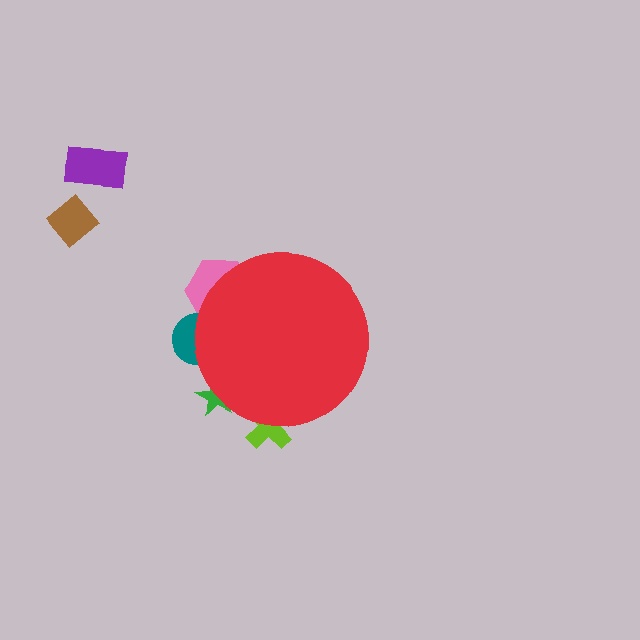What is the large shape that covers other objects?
A red circle.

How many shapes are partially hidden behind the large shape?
4 shapes are partially hidden.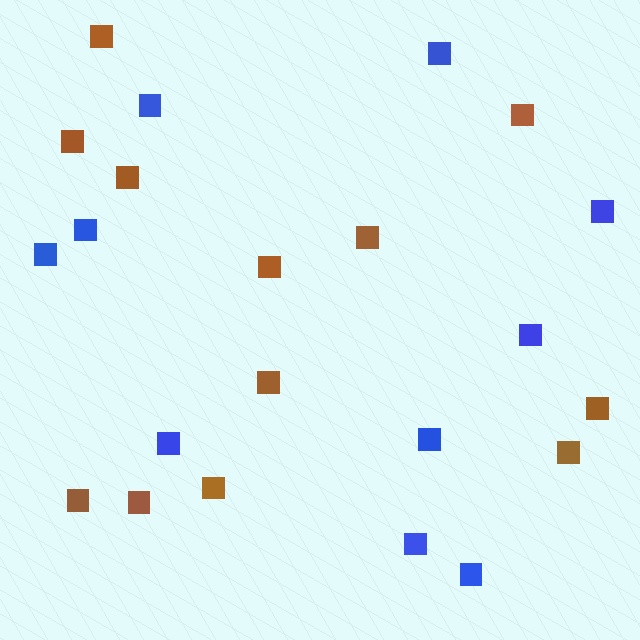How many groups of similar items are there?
There are 2 groups: one group of brown squares (12) and one group of blue squares (10).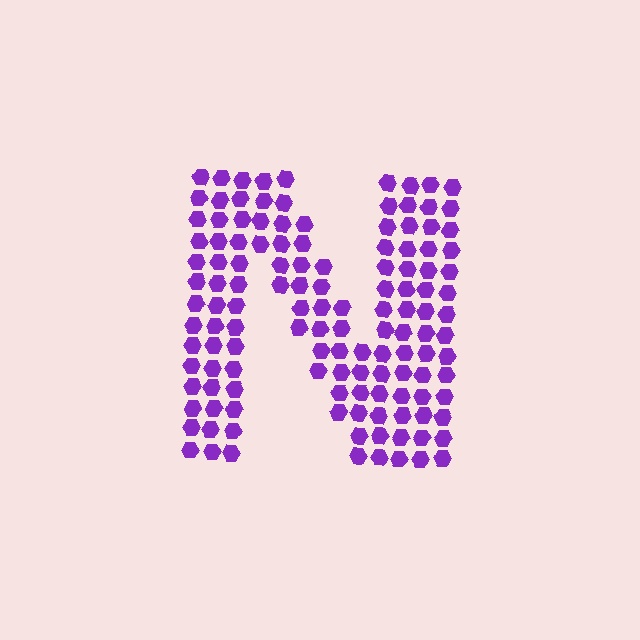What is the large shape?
The large shape is the letter N.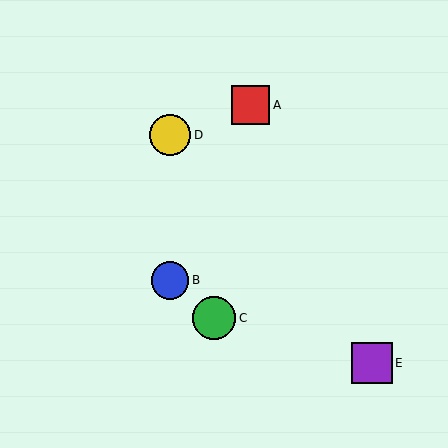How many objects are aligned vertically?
2 objects (B, D) are aligned vertically.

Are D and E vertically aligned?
No, D is at x≈170 and E is at x≈372.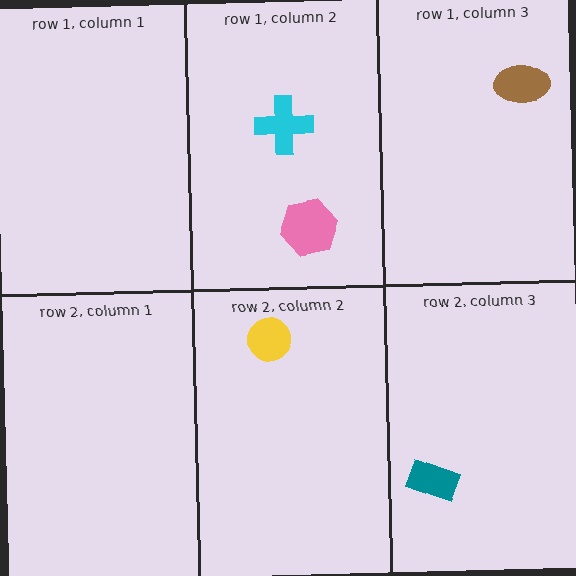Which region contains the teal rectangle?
The row 2, column 3 region.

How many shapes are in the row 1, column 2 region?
2.